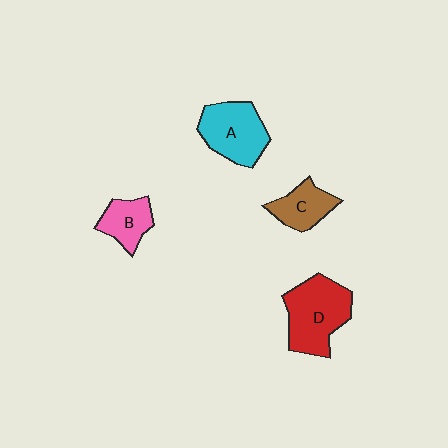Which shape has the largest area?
Shape D (red).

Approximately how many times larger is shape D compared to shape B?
Approximately 2.0 times.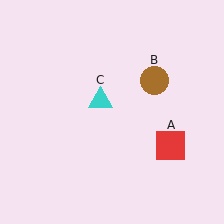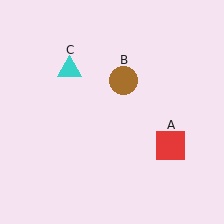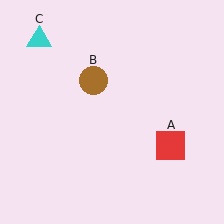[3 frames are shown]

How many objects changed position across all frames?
2 objects changed position: brown circle (object B), cyan triangle (object C).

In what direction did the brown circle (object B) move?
The brown circle (object B) moved left.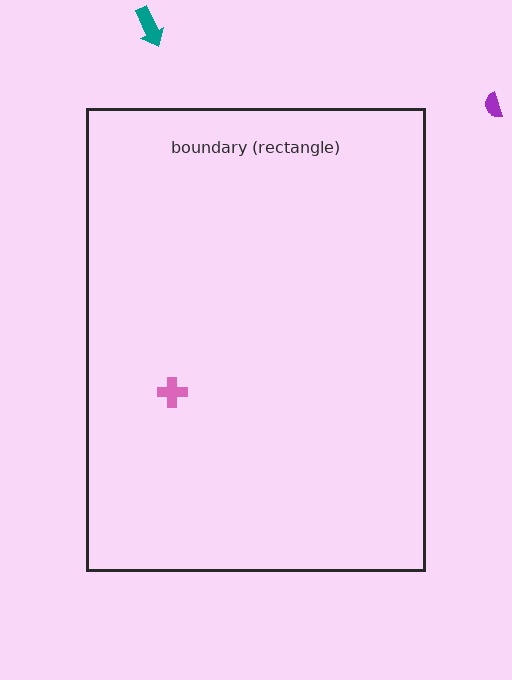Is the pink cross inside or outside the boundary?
Inside.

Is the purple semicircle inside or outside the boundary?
Outside.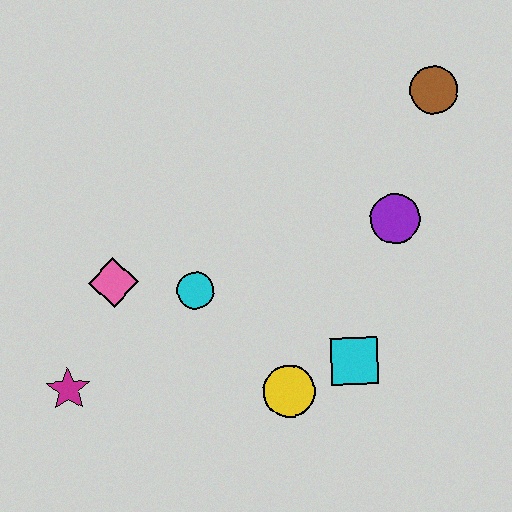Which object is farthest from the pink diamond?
The brown circle is farthest from the pink diamond.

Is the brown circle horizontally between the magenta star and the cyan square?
No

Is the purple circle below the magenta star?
No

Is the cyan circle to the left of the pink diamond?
No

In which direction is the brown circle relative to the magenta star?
The brown circle is to the right of the magenta star.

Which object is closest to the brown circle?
The purple circle is closest to the brown circle.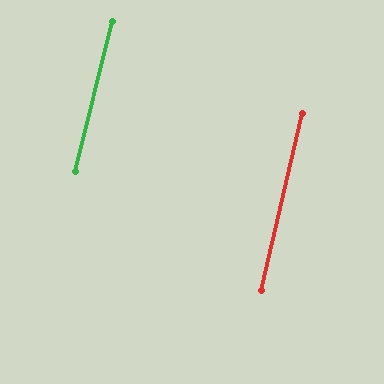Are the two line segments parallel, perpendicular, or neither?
Parallel — their directions differ by only 0.7°.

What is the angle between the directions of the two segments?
Approximately 1 degree.